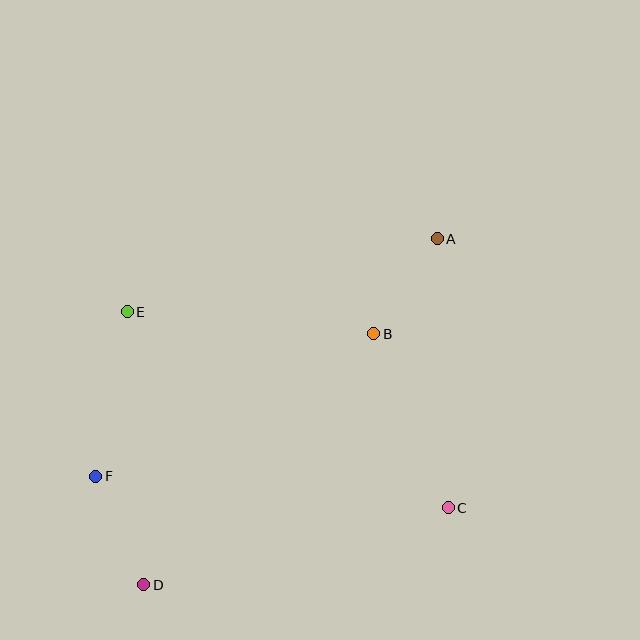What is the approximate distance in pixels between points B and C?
The distance between B and C is approximately 189 pixels.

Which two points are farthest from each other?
Points A and D are farthest from each other.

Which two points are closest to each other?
Points A and B are closest to each other.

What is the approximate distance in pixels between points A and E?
The distance between A and E is approximately 318 pixels.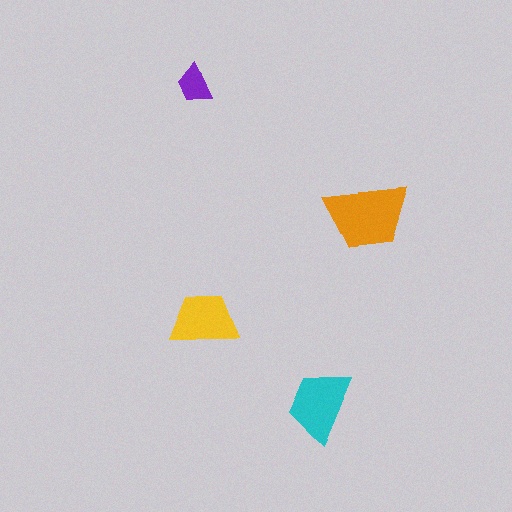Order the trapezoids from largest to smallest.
the orange one, the cyan one, the yellow one, the purple one.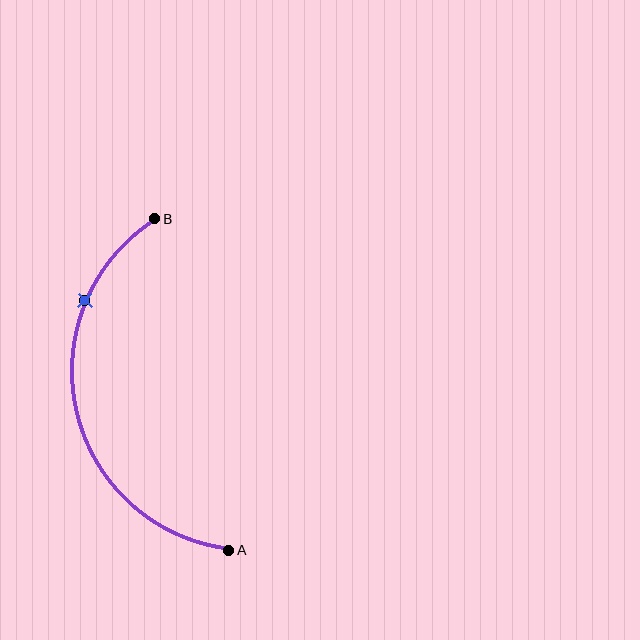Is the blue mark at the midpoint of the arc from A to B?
No. The blue mark lies on the arc but is closer to endpoint B. The arc midpoint would be at the point on the curve equidistant along the arc from both A and B.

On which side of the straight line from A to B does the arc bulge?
The arc bulges to the left of the straight line connecting A and B.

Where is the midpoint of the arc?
The arc midpoint is the point on the curve farthest from the straight line joining A and B. It sits to the left of that line.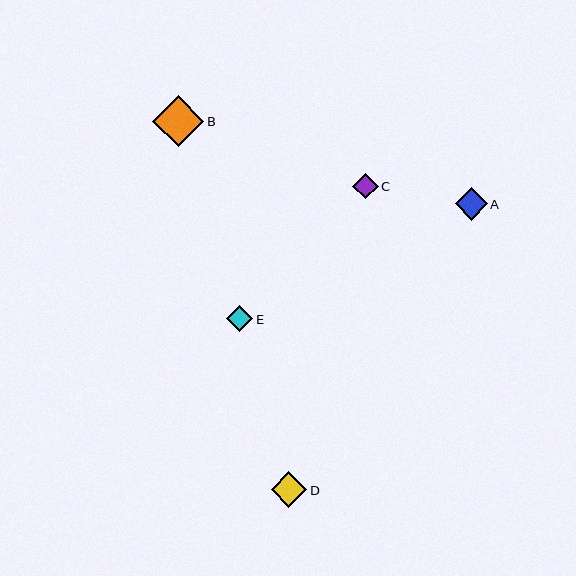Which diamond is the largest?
Diamond B is the largest with a size of approximately 51 pixels.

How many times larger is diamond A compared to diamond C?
Diamond A is approximately 1.3 times the size of diamond C.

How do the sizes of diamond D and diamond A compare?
Diamond D and diamond A are approximately the same size.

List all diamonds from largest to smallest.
From largest to smallest: B, D, A, E, C.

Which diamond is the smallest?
Diamond C is the smallest with a size of approximately 25 pixels.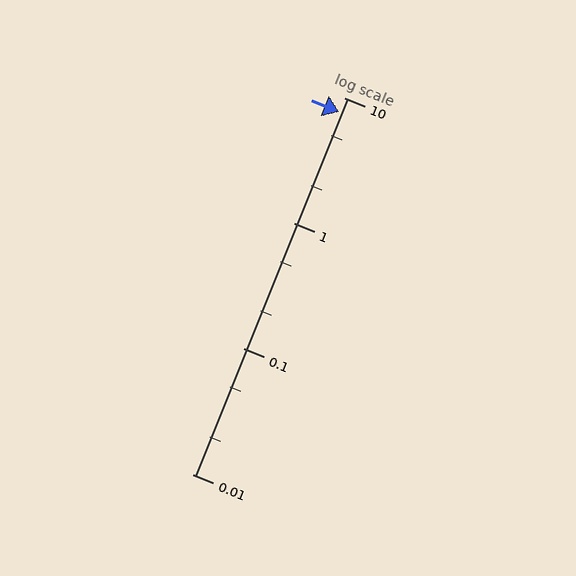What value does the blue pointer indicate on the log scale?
The pointer indicates approximately 7.7.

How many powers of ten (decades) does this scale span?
The scale spans 3 decades, from 0.01 to 10.